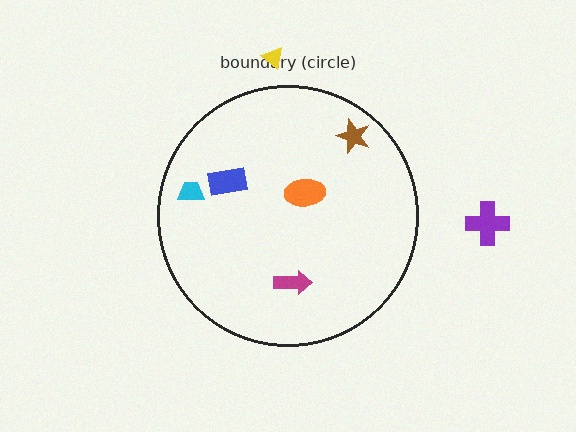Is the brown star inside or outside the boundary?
Inside.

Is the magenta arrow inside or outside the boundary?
Inside.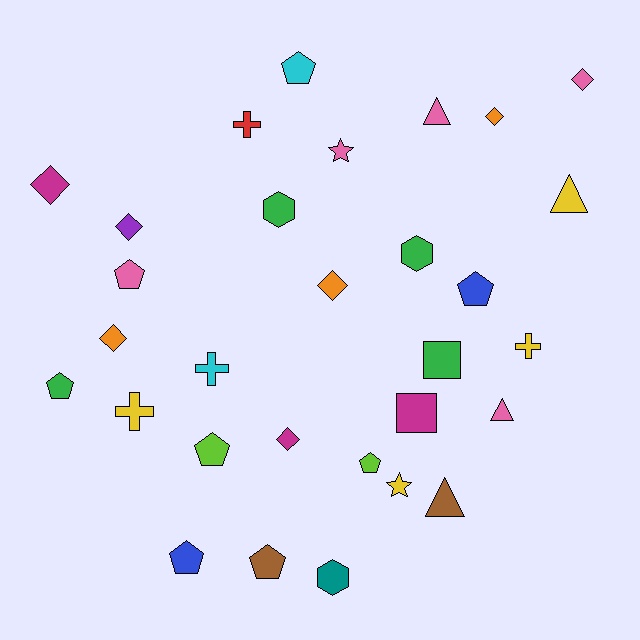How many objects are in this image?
There are 30 objects.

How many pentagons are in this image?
There are 8 pentagons.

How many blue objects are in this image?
There are 2 blue objects.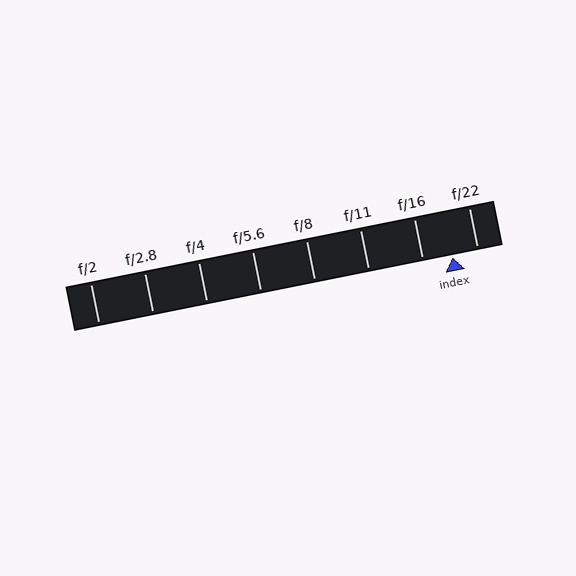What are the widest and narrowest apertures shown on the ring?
The widest aperture shown is f/2 and the narrowest is f/22.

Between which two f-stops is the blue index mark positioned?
The index mark is between f/16 and f/22.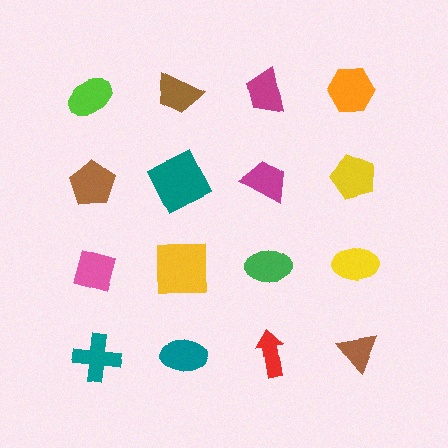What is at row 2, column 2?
A teal square.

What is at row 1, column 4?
An orange hexagon.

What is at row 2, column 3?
A magenta trapezoid.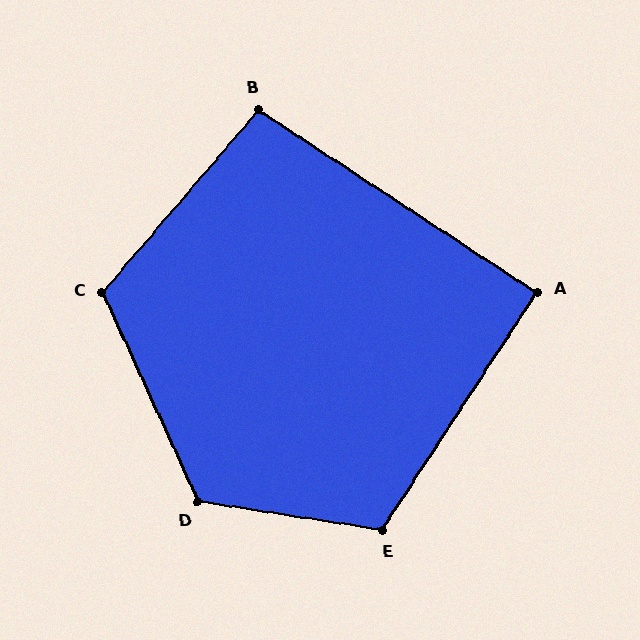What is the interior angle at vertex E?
Approximately 114 degrees (obtuse).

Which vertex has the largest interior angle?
D, at approximately 123 degrees.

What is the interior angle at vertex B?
Approximately 97 degrees (obtuse).